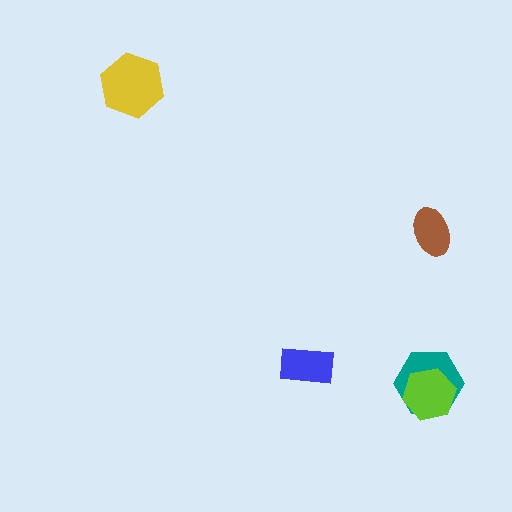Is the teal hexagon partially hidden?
Yes, it is partially covered by another shape.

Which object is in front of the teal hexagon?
The lime hexagon is in front of the teal hexagon.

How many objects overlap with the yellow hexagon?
0 objects overlap with the yellow hexagon.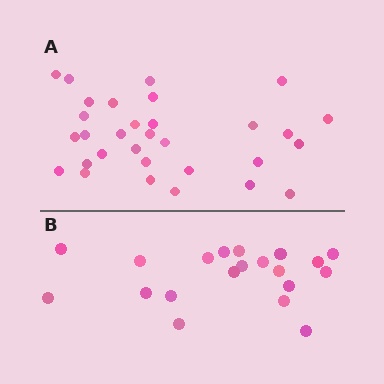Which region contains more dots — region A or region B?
Region A (the top region) has more dots.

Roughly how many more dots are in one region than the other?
Region A has roughly 12 or so more dots than region B.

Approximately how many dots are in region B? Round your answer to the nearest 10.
About 20 dots.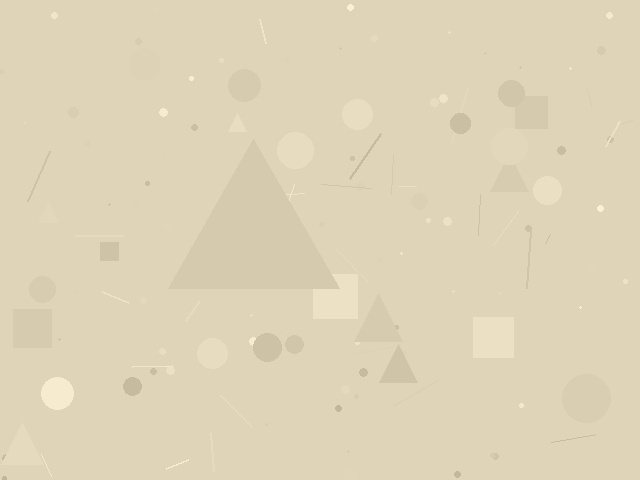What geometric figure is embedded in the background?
A triangle is embedded in the background.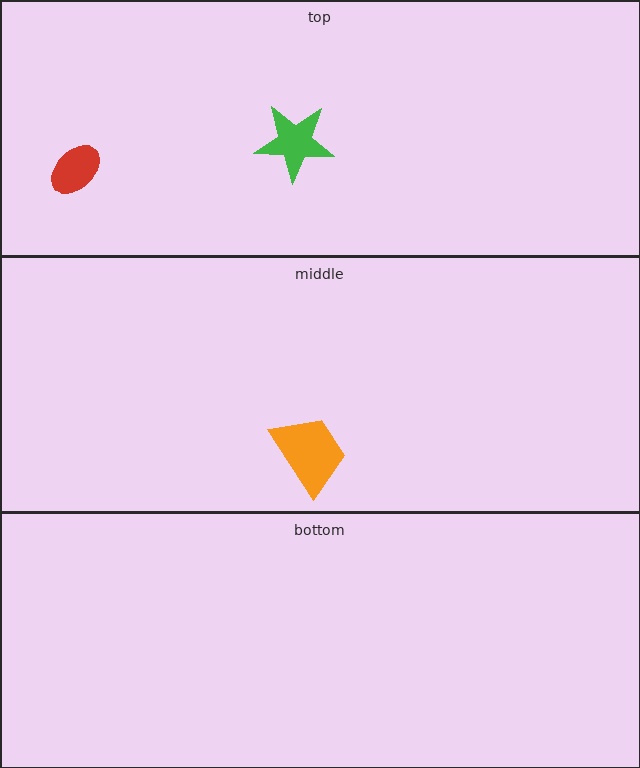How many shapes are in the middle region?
1.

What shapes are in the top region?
The green star, the red ellipse.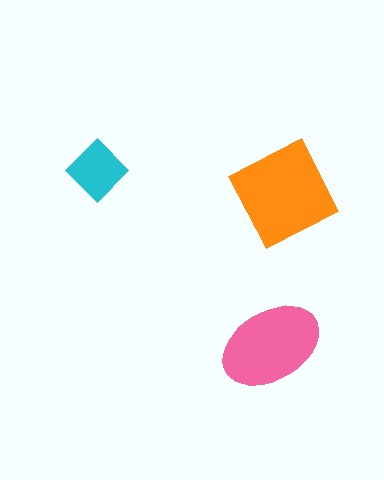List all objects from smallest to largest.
The cyan diamond, the pink ellipse, the orange square.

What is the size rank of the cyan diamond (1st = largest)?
3rd.